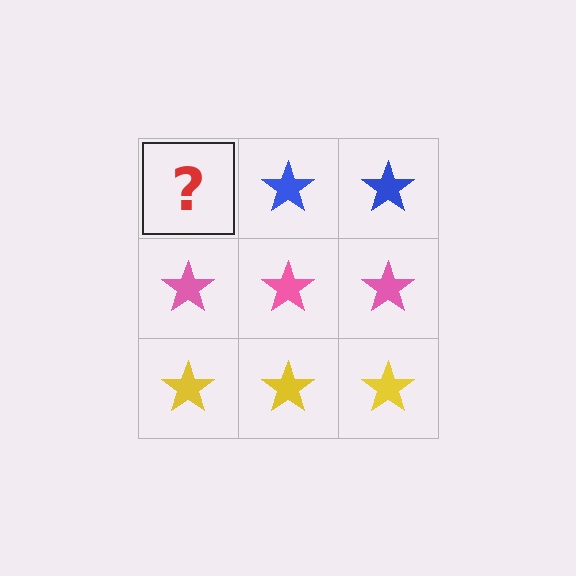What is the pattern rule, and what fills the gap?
The rule is that each row has a consistent color. The gap should be filled with a blue star.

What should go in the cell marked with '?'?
The missing cell should contain a blue star.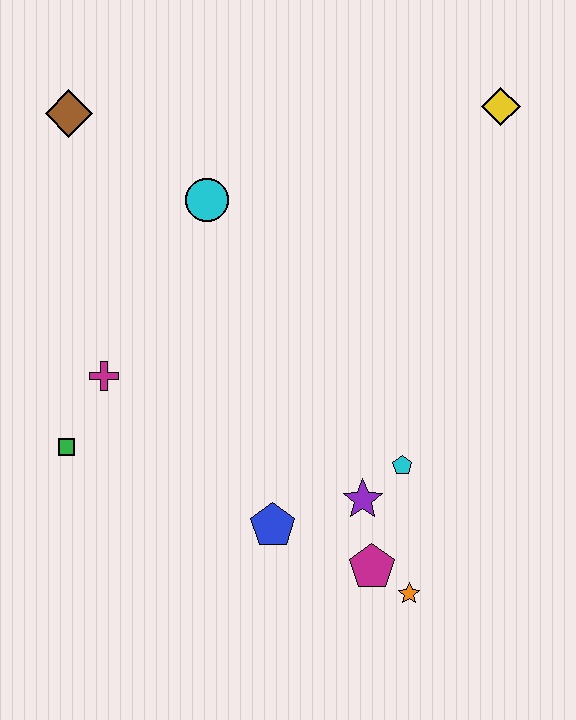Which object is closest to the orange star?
The magenta pentagon is closest to the orange star.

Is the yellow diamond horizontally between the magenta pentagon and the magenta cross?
No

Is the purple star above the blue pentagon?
Yes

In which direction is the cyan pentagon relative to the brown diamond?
The cyan pentagon is below the brown diamond.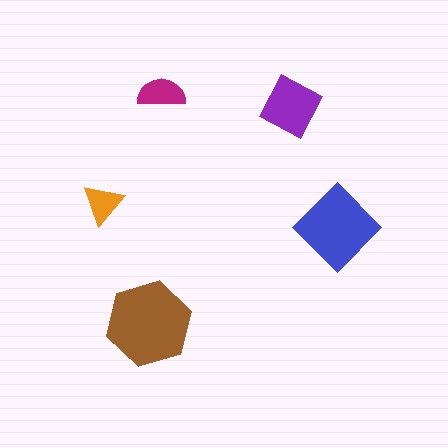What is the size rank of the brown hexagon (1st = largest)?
1st.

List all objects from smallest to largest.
The orange triangle, the magenta semicircle, the purple square, the blue diamond, the brown hexagon.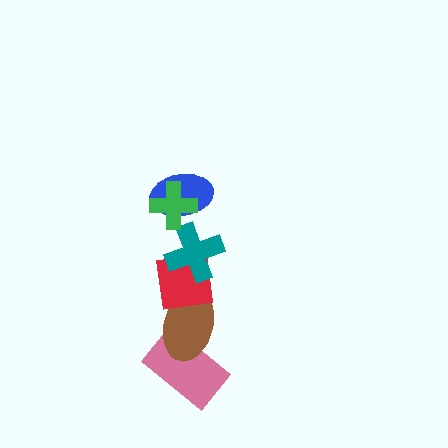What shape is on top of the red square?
The teal cross is on top of the red square.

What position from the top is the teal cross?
The teal cross is 3rd from the top.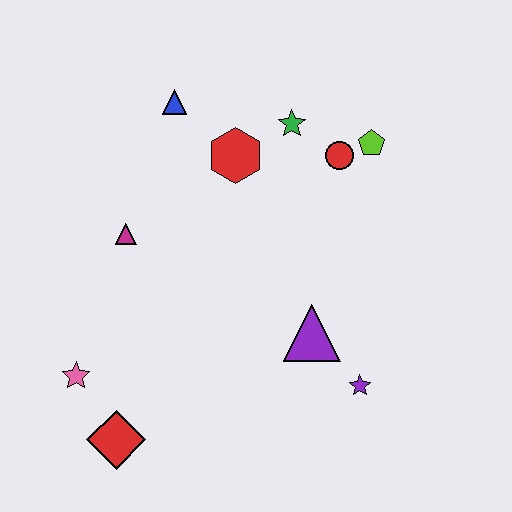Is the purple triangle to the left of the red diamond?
No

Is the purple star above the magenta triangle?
No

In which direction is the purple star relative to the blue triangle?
The purple star is below the blue triangle.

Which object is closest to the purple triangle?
The purple star is closest to the purple triangle.